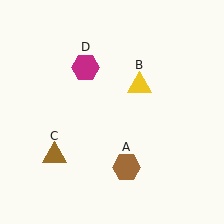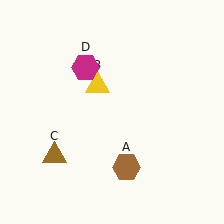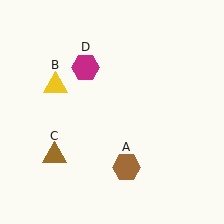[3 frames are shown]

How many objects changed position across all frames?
1 object changed position: yellow triangle (object B).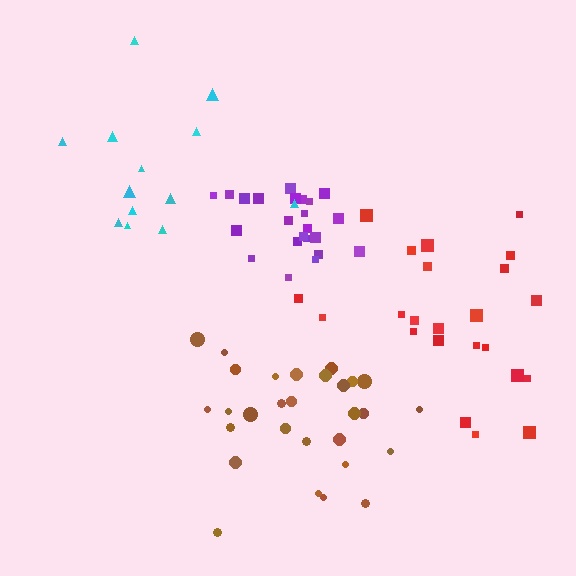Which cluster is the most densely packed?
Purple.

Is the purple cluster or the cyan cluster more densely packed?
Purple.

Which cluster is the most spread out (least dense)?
Red.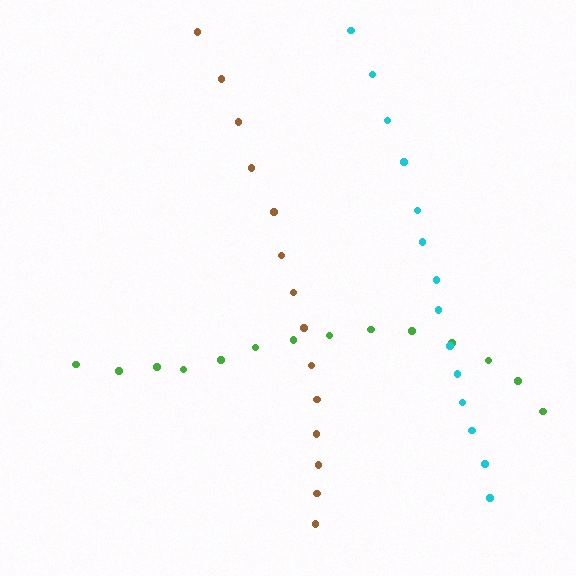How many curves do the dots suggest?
There are 3 distinct paths.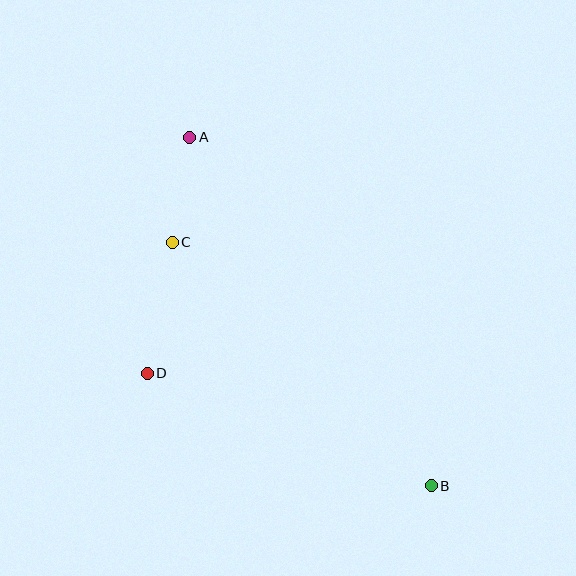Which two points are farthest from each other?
Points A and B are farthest from each other.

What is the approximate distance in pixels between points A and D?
The distance between A and D is approximately 240 pixels.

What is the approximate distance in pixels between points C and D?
The distance between C and D is approximately 133 pixels.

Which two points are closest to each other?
Points A and C are closest to each other.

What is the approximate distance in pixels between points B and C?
The distance between B and C is approximately 355 pixels.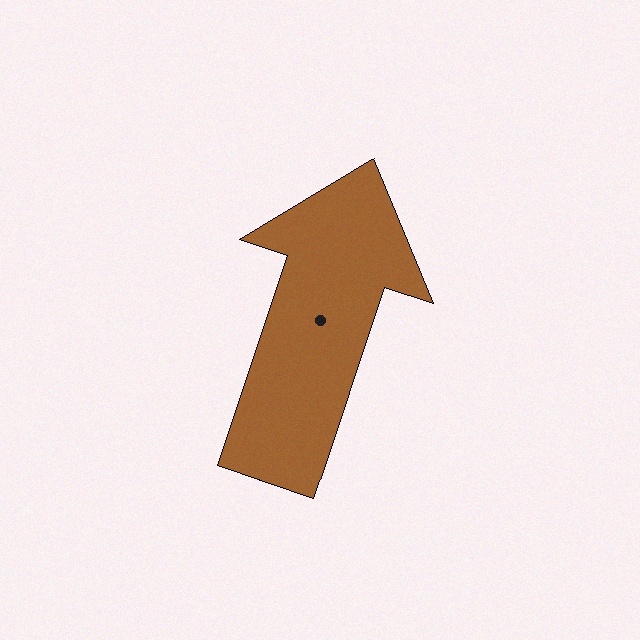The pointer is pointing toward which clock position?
Roughly 1 o'clock.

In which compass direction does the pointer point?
North.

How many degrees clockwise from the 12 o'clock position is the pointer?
Approximately 18 degrees.